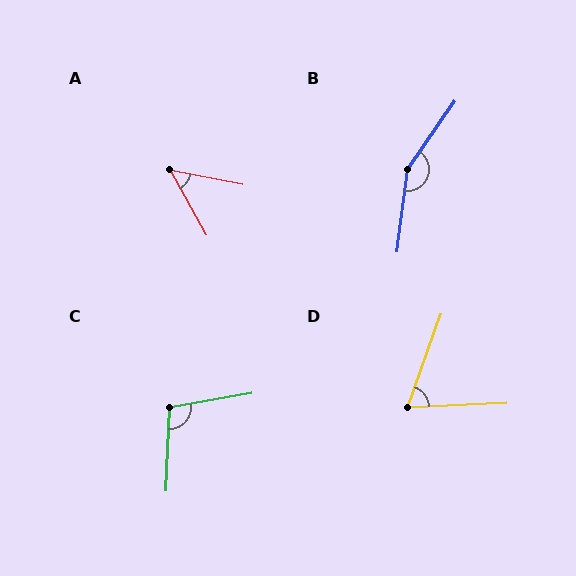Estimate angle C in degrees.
Approximately 103 degrees.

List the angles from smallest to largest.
A (49°), D (68°), C (103°), B (152°).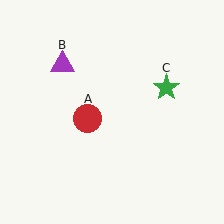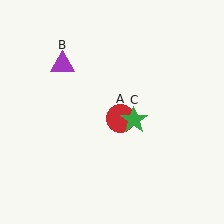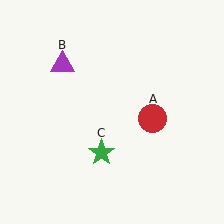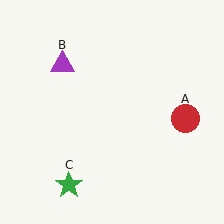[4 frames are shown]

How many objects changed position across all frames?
2 objects changed position: red circle (object A), green star (object C).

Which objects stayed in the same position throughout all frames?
Purple triangle (object B) remained stationary.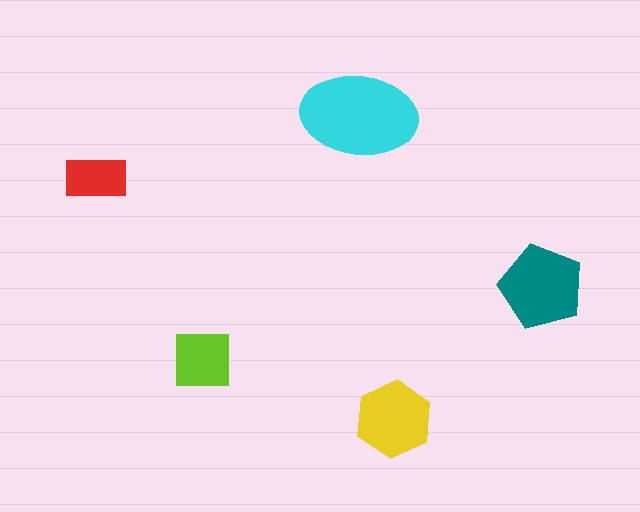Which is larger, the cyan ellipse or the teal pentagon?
The cyan ellipse.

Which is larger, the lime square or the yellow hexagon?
The yellow hexagon.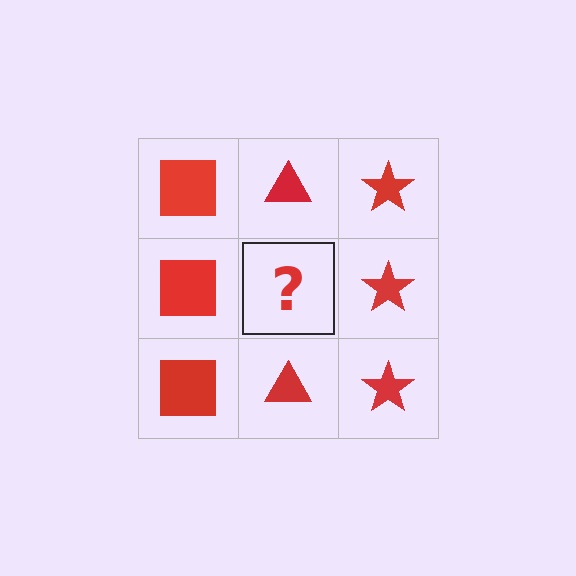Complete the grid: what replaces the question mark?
The question mark should be replaced with a red triangle.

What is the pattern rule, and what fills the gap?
The rule is that each column has a consistent shape. The gap should be filled with a red triangle.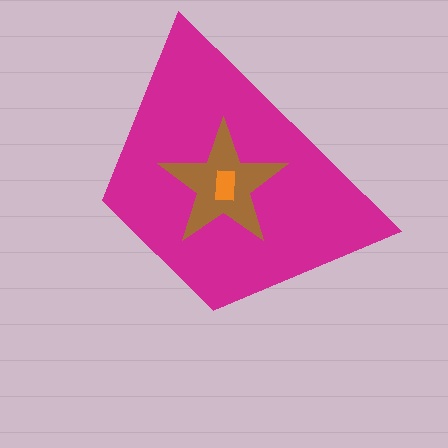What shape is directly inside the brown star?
The orange rectangle.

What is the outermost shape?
The magenta trapezoid.